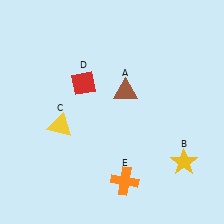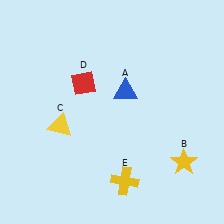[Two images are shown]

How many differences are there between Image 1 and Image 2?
There are 2 differences between the two images.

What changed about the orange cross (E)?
In Image 1, E is orange. In Image 2, it changed to yellow.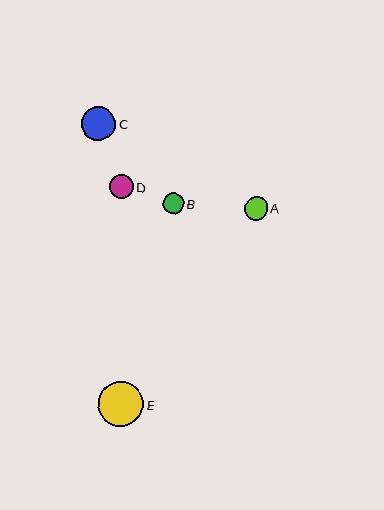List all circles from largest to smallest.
From largest to smallest: E, C, D, A, B.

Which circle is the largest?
Circle E is the largest with a size of approximately 45 pixels.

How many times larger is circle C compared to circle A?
Circle C is approximately 1.5 times the size of circle A.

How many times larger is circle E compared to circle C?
Circle E is approximately 1.3 times the size of circle C.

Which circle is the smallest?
Circle B is the smallest with a size of approximately 21 pixels.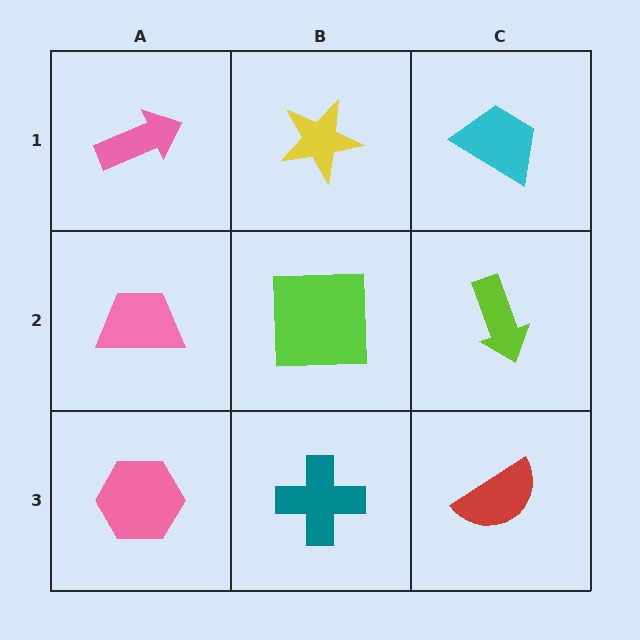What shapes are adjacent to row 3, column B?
A lime square (row 2, column B), a pink hexagon (row 3, column A), a red semicircle (row 3, column C).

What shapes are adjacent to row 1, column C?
A lime arrow (row 2, column C), a yellow star (row 1, column B).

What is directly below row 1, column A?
A pink trapezoid.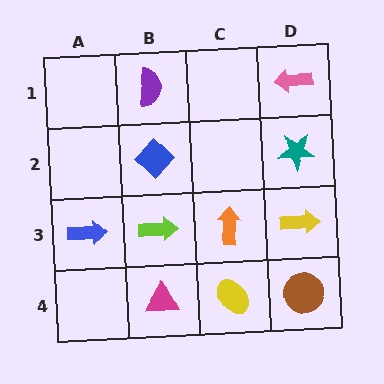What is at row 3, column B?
A lime arrow.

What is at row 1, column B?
A purple semicircle.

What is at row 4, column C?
A yellow ellipse.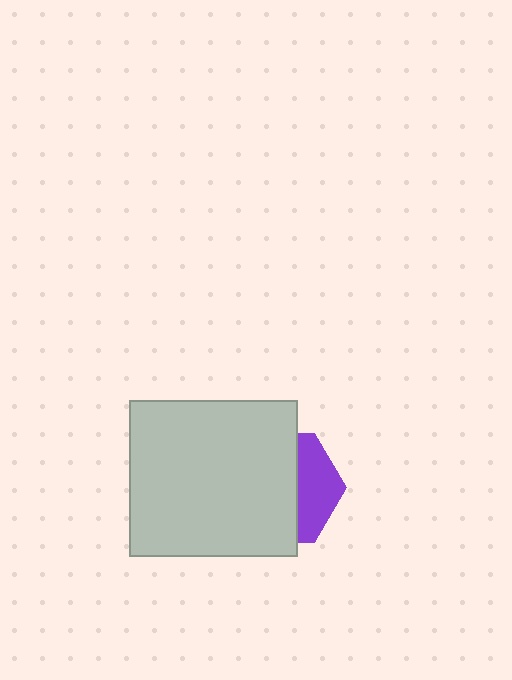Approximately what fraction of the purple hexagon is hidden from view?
Roughly 65% of the purple hexagon is hidden behind the light gray rectangle.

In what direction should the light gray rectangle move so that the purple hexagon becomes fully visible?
The light gray rectangle should move left. That is the shortest direction to clear the overlap and leave the purple hexagon fully visible.